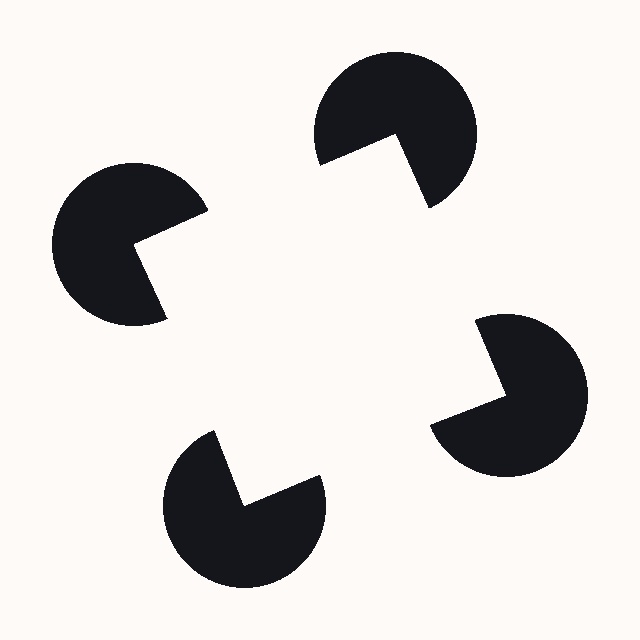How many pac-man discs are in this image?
There are 4 — one at each vertex of the illusory square.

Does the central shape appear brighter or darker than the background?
It typically appears slightly brighter than the background, even though no actual brightness change is drawn.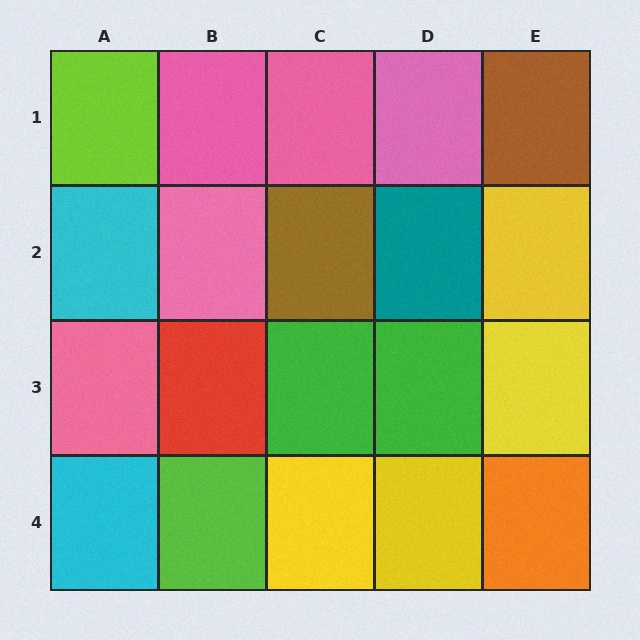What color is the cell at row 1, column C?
Pink.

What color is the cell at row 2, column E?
Yellow.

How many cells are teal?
1 cell is teal.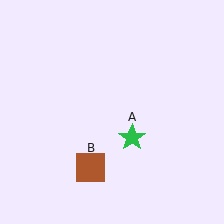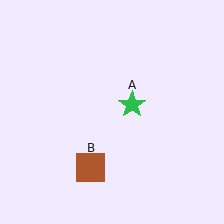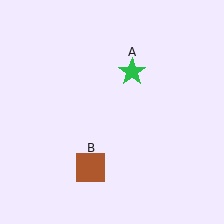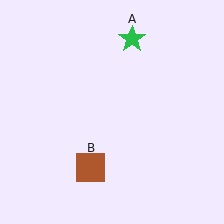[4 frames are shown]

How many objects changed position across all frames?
1 object changed position: green star (object A).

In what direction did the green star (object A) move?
The green star (object A) moved up.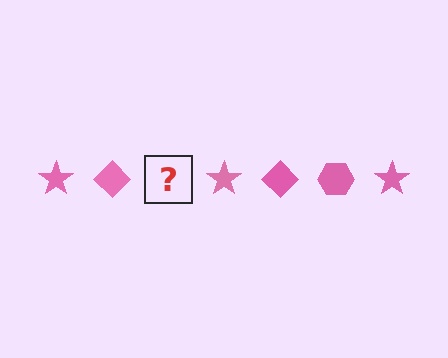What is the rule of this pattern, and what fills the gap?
The rule is that the pattern cycles through star, diamond, hexagon shapes in pink. The gap should be filled with a pink hexagon.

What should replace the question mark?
The question mark should be replaced with a pink hexagon.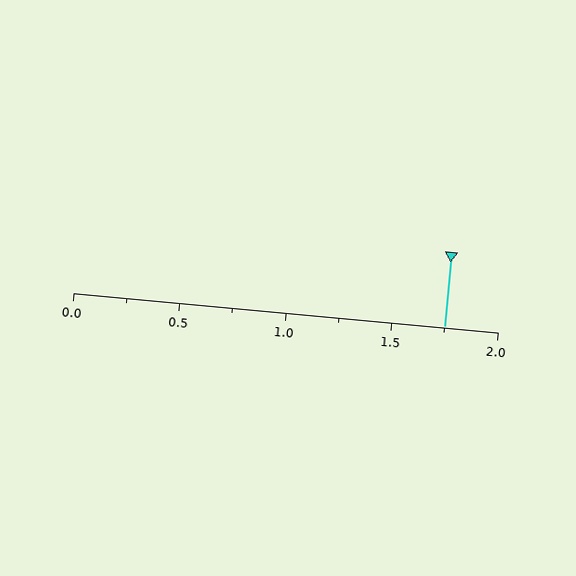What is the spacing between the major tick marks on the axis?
The major ticks are spaced 0.5 apart.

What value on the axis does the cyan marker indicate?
The marker indicates approximately 1.75.